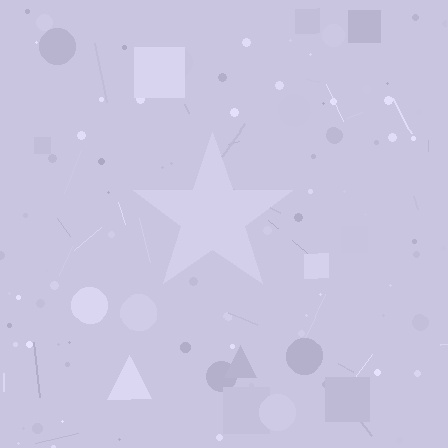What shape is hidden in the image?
A star is hidden in the image.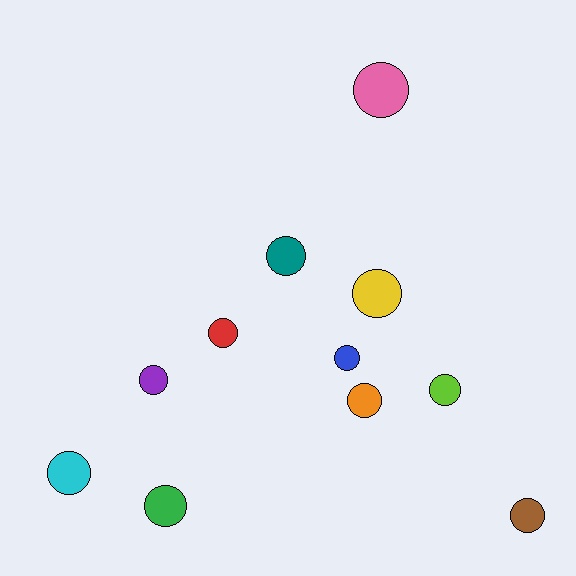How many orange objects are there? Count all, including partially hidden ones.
There is 1 orange object.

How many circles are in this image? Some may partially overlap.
There are 11 circles.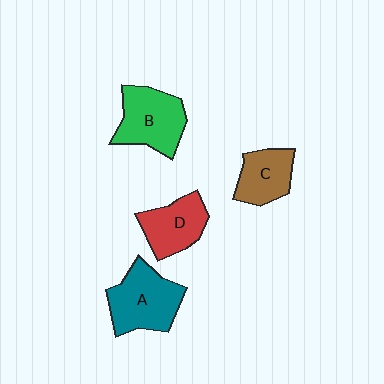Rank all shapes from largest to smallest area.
From largest to smallest: A (teal), B (green), D (red), C (brown).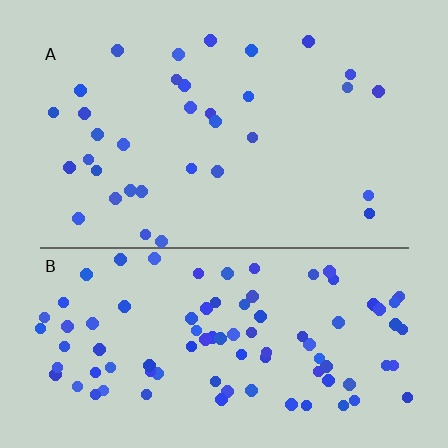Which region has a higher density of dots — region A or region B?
B (the bottom).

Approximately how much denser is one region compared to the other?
Approximately 2.8× — region B over region A.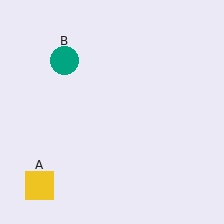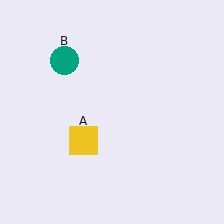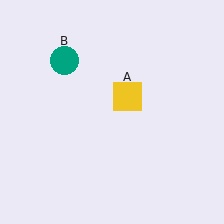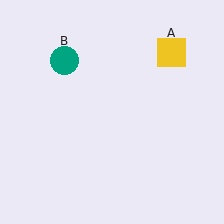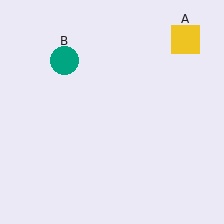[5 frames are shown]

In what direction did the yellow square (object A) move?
The yellow square (object A) moved up and to the right.